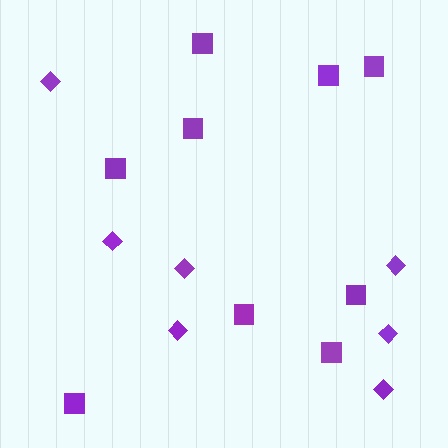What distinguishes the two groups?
There are 2 groups: one group of diamonds (7) and one group of squares (9).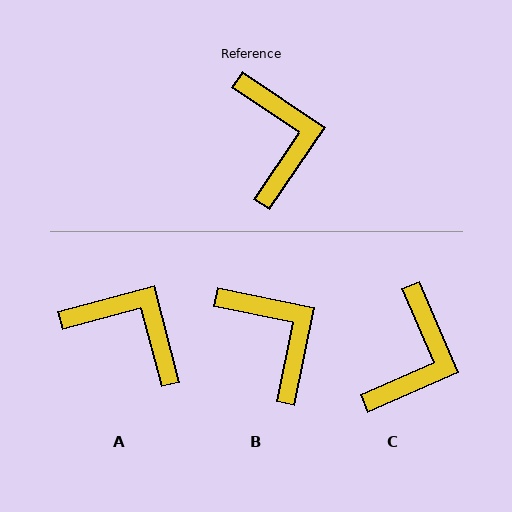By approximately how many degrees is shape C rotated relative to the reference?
Approximately 33 degrees clockwise.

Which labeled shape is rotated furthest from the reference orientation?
A, about 49 degrees away.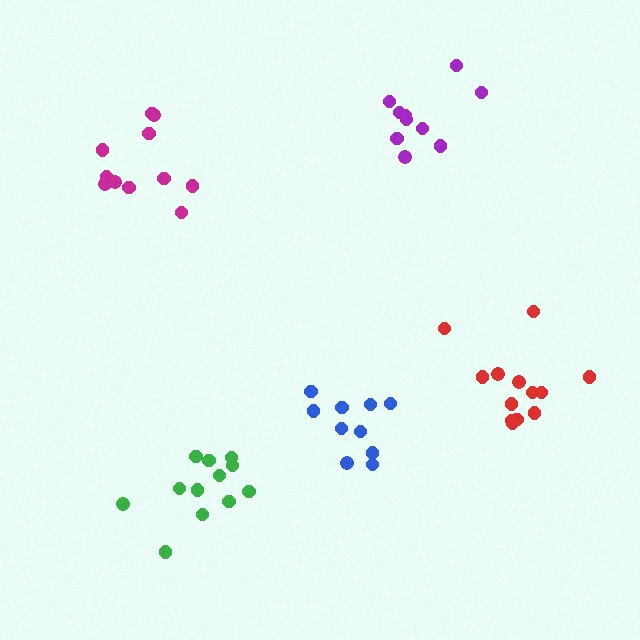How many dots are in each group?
Group 1: 13 dots, Group 2: 11 dots, Group 3: 10 dots, Group 4: 10 dots, Group 5: 12 dots (56 total).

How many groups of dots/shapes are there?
There are 5 groups.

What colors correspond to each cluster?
The clusters are colored: red, magenta, blue, purple, green.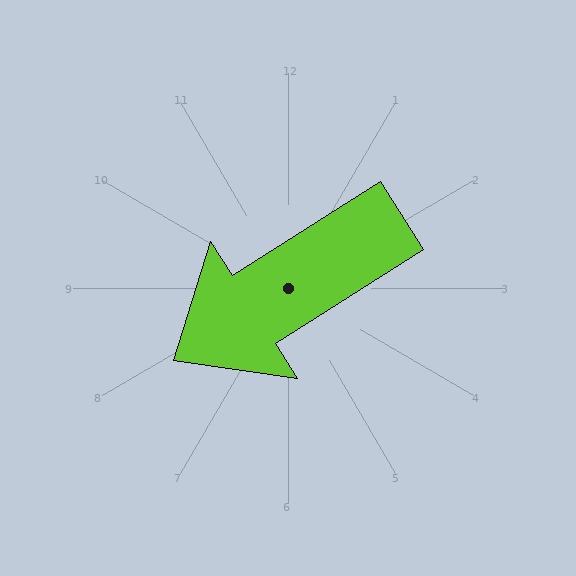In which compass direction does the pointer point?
Southwest.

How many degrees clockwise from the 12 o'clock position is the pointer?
Approximately 238 degrees.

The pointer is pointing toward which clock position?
Roughly 8 o'clock.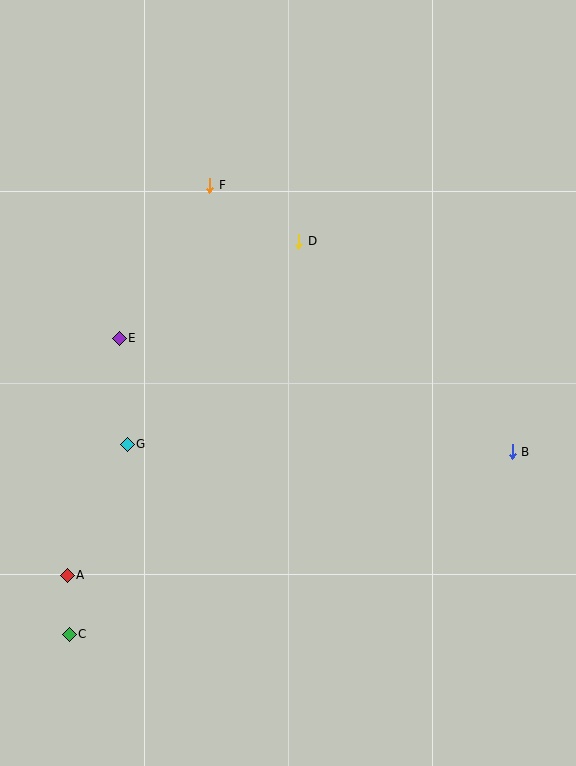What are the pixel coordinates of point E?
Point E is at (119, 338).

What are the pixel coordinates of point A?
Point A is at (67, 575).